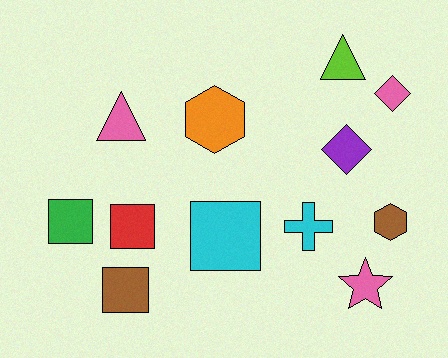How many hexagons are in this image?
There are 2 hexagons.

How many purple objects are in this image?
There is 1 purple object.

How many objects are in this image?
There are 12 objects.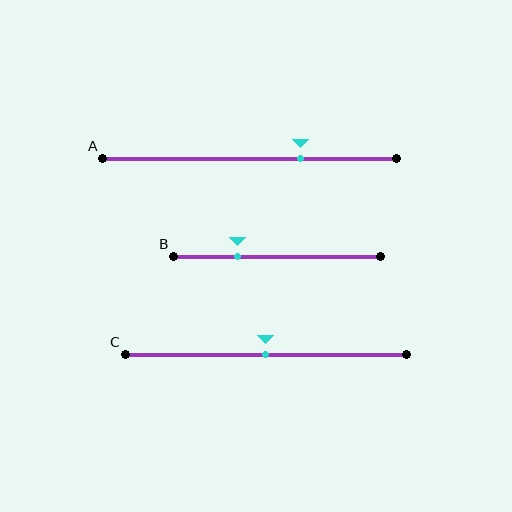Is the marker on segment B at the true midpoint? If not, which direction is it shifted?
No, the marker on segment B is shifted to the left by about 19% of the segment length.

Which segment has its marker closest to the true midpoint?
Segment C has its marker closest to the true midpoint.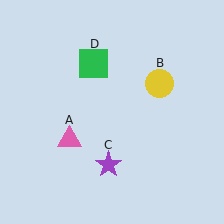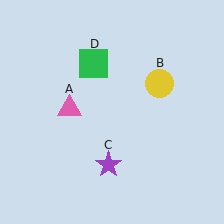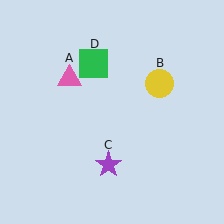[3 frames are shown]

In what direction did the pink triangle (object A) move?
The pink triangle (object A) moved up.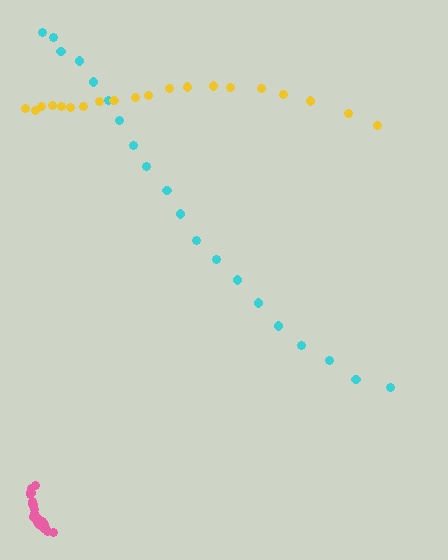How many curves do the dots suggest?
There are 3 distinct paths.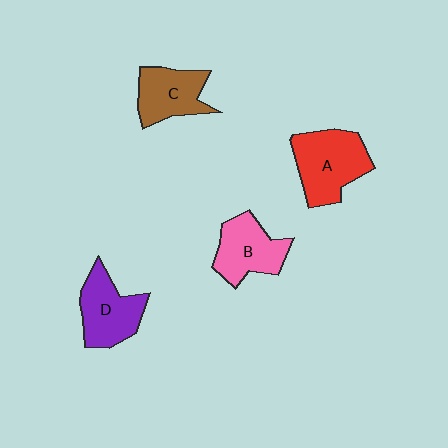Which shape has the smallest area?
Shape C (brown).